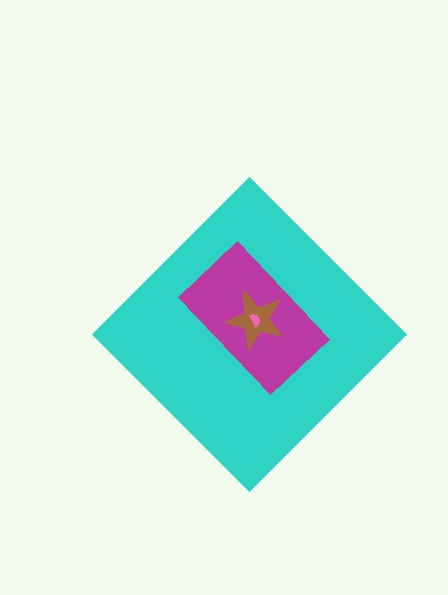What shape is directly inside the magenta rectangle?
The brown star.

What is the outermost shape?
The cyan diamond.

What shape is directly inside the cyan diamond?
The magenta rectangle.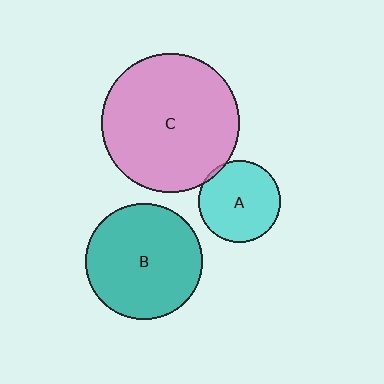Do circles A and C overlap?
Yes.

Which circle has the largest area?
Circle C (pink).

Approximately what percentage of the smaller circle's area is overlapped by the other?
Approximately 5%.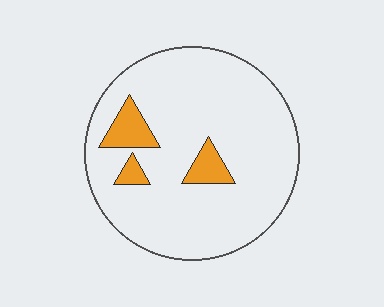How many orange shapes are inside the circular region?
3.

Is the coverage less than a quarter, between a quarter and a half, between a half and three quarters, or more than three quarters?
Less than a quarter.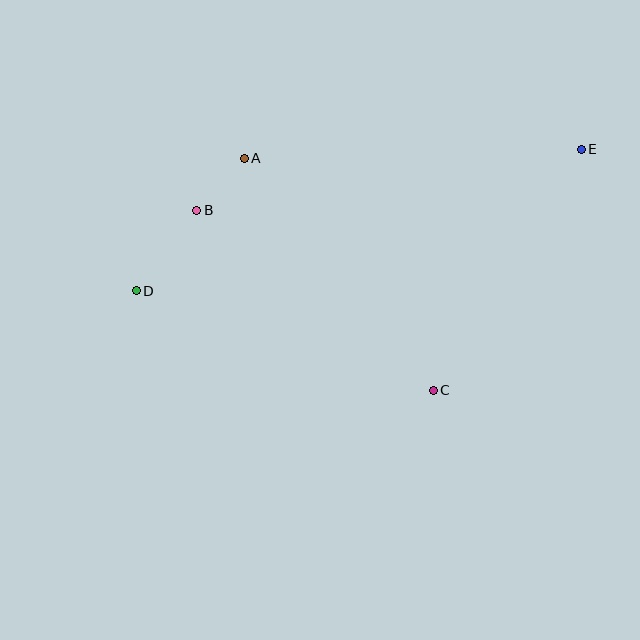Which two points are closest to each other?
Points A and B are closest to each other.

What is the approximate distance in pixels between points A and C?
The distance between A and C is approximately 299 pixels.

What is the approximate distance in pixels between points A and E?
The distance between A and E is approximately 337 pixels.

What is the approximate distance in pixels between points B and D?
The distance between B and D is approximately 101 pixels.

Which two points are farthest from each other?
Points D and E are farthest from each other.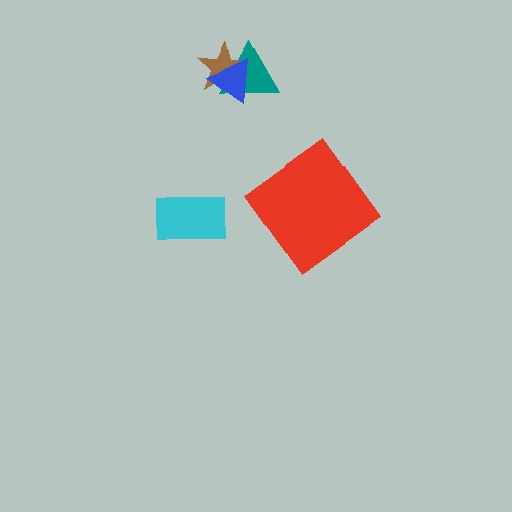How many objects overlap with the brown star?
2 objects overlap with the brown star.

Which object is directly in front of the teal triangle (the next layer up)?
The brown star is directly in front of the teal triangle.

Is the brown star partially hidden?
Yes, it is partially covered by another shape.